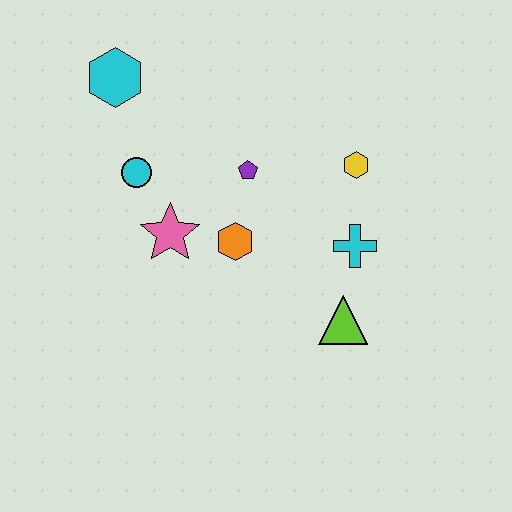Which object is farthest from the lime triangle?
The cyan hexagon is farthest from the lime triangle.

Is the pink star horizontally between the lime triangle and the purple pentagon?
No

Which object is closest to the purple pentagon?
The orange hexagon is closest to the purple pentagon.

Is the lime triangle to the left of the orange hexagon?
No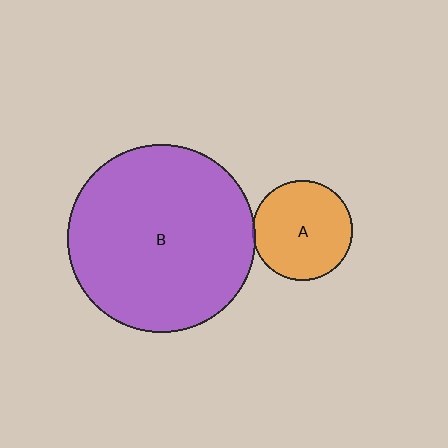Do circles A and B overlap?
Yes.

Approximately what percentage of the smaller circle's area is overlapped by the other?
Approximately 5%.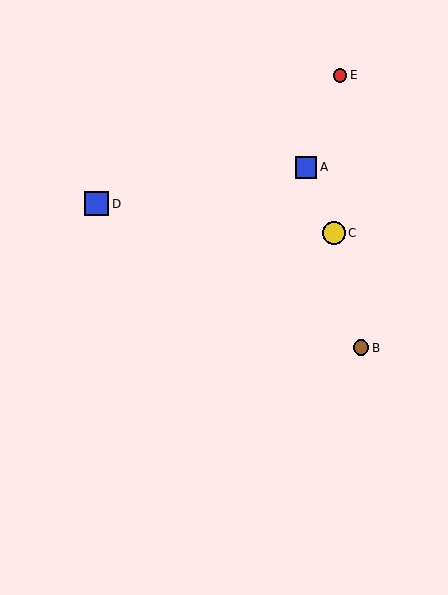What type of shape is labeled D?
Shape D is a blue square.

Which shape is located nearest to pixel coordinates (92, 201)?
The blue square (labeled D) at (96, 204) is nearest to that location.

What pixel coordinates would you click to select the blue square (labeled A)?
Click at (306, 167) to select the blue square A.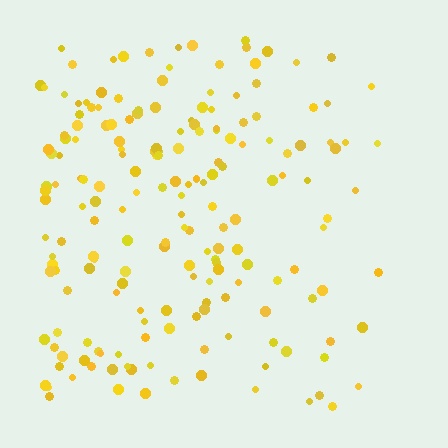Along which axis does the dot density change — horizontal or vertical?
Horizontal.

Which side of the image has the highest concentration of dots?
The left.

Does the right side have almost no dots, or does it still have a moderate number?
Still a moderate number, just noticeably fewer than the left.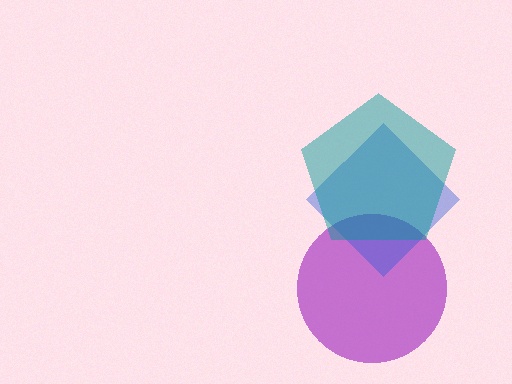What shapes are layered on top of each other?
The layered shapes are: a purple circle, a blue diamond, a teal pentagon.